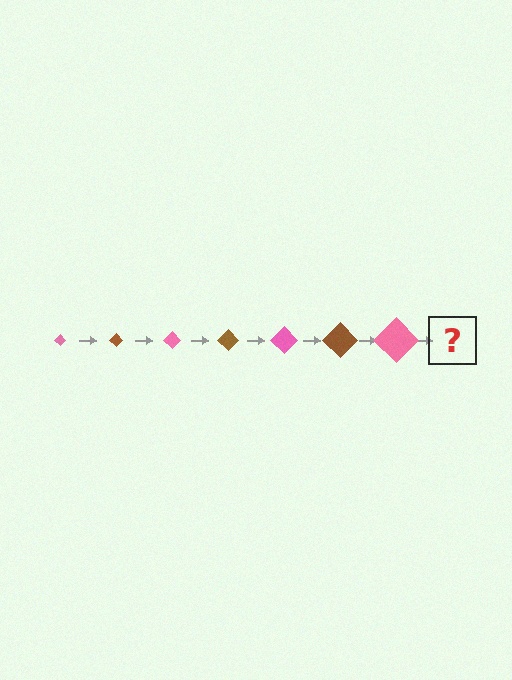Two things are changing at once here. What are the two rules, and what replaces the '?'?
The two rules are that the diamond grows larger each step and the color cycles through pink and brown. The '?' should be a brown diamond, larger than the previous one.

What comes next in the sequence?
The next element should be a brown diamond, larger than the previous one.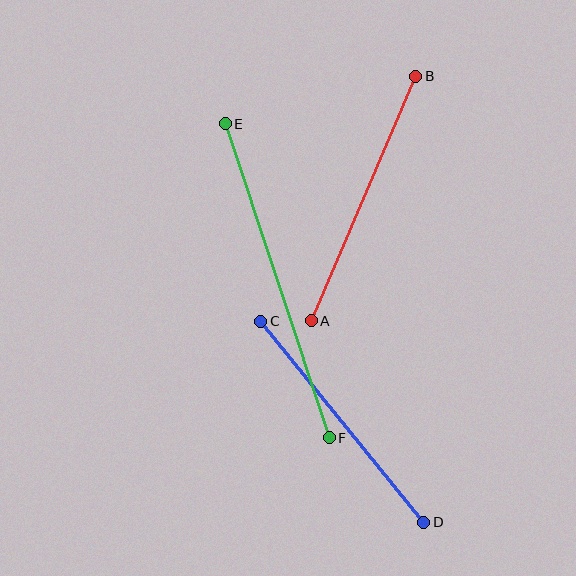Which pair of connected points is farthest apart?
Points E and F are farthest apart.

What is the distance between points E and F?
The distance is approximately 331 pixels.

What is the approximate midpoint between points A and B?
The midpoint is at approximately (364, 199) pixels.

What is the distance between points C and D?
The distance is approximately 259 pixels.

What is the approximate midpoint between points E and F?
The midpoint is at approximately (277, 281) pixels.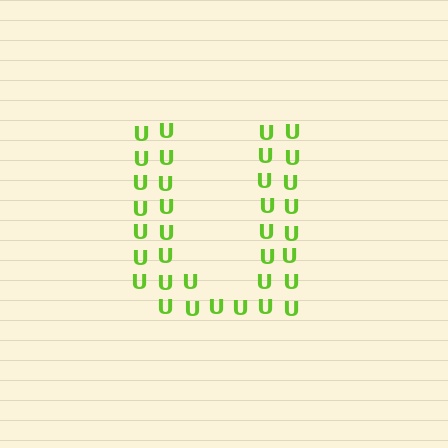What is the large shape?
The large shape is the letter U.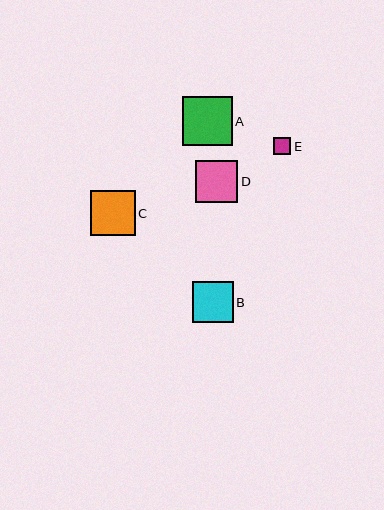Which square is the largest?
Square A is the largest with a size of approximately 50 pixels.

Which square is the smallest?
Square E is the smallest with a size of approximately 17 pixels.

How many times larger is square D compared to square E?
Square D is approximately 2.5 times the size of square E.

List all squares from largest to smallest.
From largest to smallest: A, C, D, B, E.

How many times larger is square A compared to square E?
Square A is approximately 2.9 times the size of square E.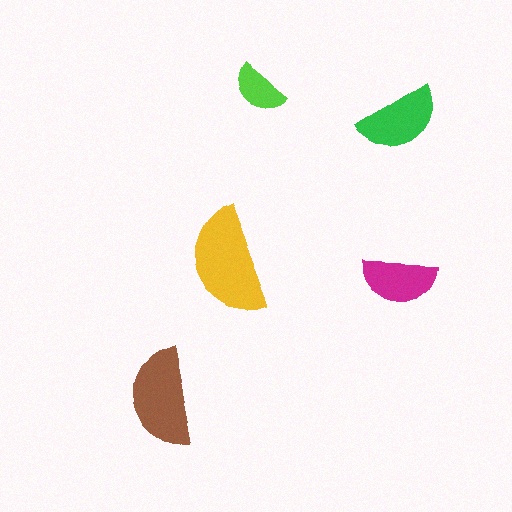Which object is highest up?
The lime semicircle is topmost.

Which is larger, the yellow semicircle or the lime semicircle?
The yellow one.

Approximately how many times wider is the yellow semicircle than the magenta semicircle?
About 1.5 times wider.